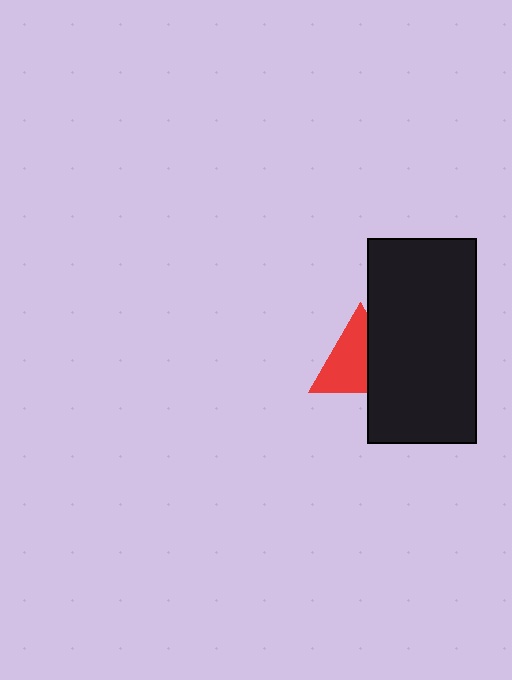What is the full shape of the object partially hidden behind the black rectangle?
The partially hidden object is a red triangle.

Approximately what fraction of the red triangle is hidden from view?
Roughly 38% of the red triangle is hidden behind the black rectangle.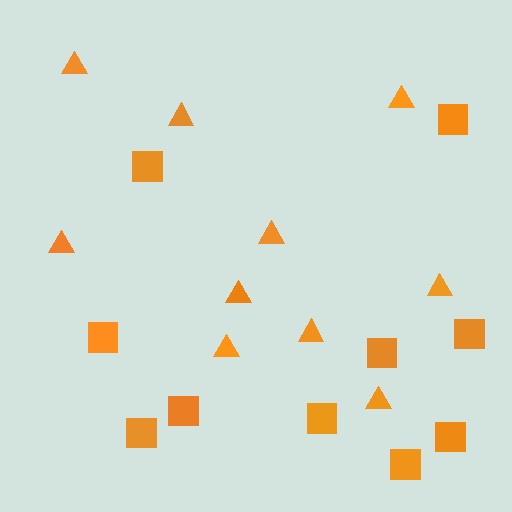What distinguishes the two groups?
There are 2 groups: one group of squares (10) and one group of triangles (10).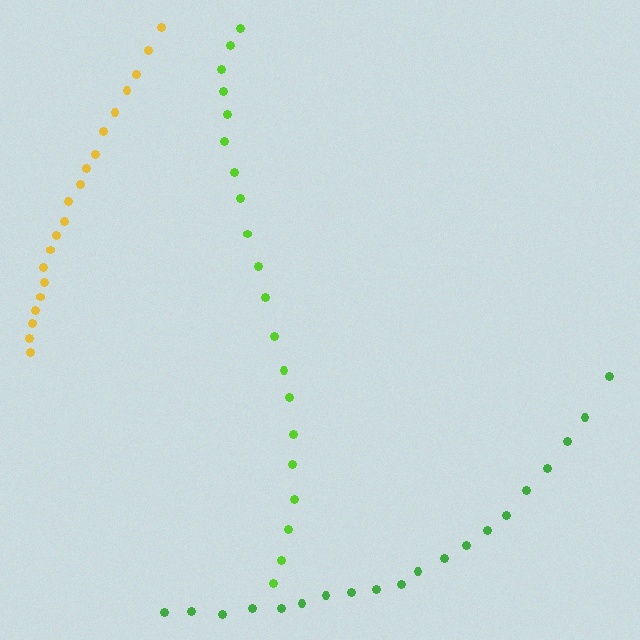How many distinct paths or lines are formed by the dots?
There are 3 distinct paths.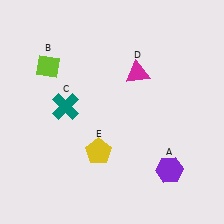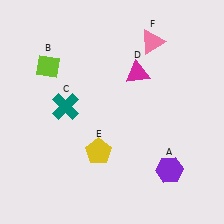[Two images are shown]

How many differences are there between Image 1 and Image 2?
There is 1 difference between the two images.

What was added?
A pink triangle (F) was added in Image 2.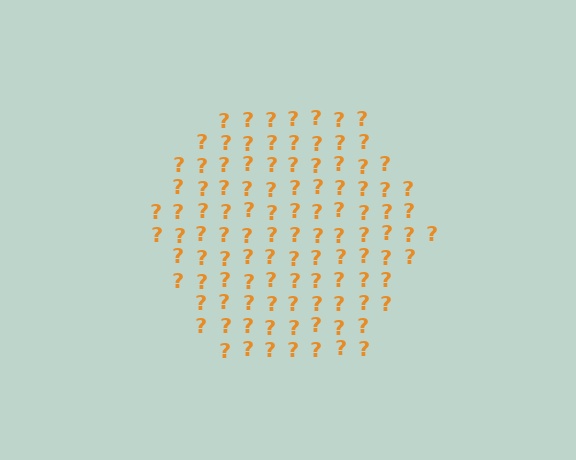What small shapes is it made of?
It is made of small question marks.